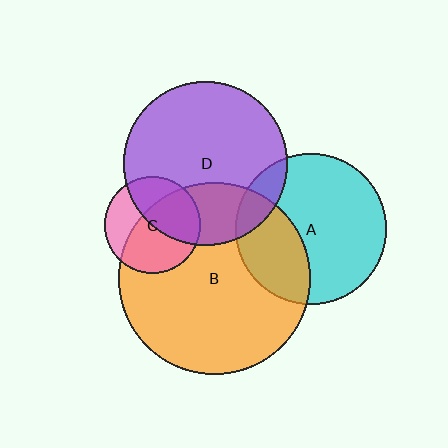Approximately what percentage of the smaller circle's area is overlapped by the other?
Approximately 30%.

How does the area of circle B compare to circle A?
Approximately 1.6 times.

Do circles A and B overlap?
Yes.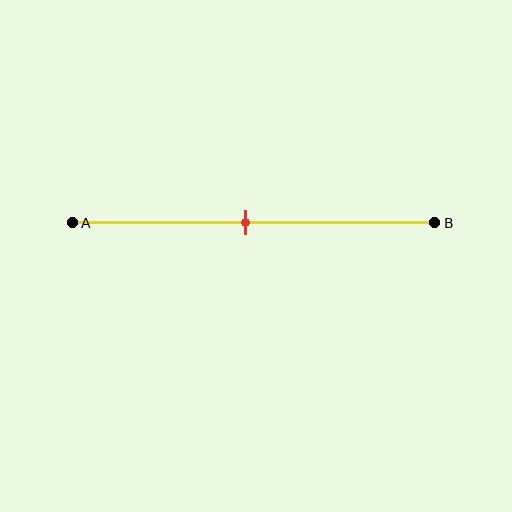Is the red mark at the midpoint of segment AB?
Yes, the mark is approximately at the midpoint.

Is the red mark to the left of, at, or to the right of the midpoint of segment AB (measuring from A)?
The red mark is approximately at the midpoint of segment AB.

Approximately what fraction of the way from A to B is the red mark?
The red mark is approximately 50% of the way from A to B.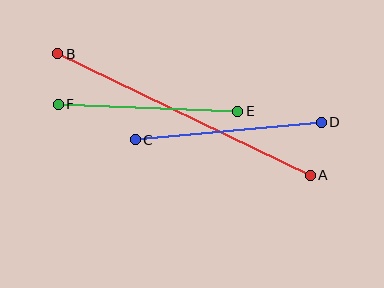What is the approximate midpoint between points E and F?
The midpoint is at approximately (148, 108) pixels.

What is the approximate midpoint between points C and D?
The midpoint is at approximately (228, 131) pixels.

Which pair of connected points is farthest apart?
Points A and B are farthest apart.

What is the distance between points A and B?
The distance is approximately 280 pixels.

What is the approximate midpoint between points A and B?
The midpoint is at approximately (184, 115) pixels.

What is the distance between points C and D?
The distance is approximately 187 pixels.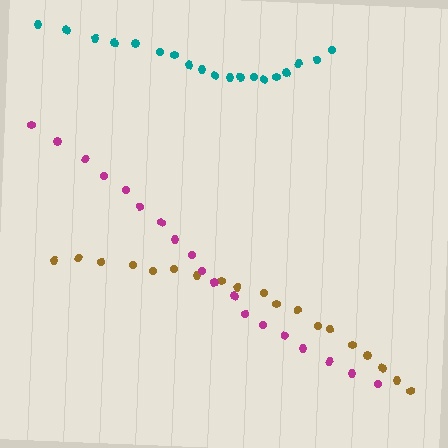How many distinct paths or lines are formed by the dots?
There are 3 distinct paths.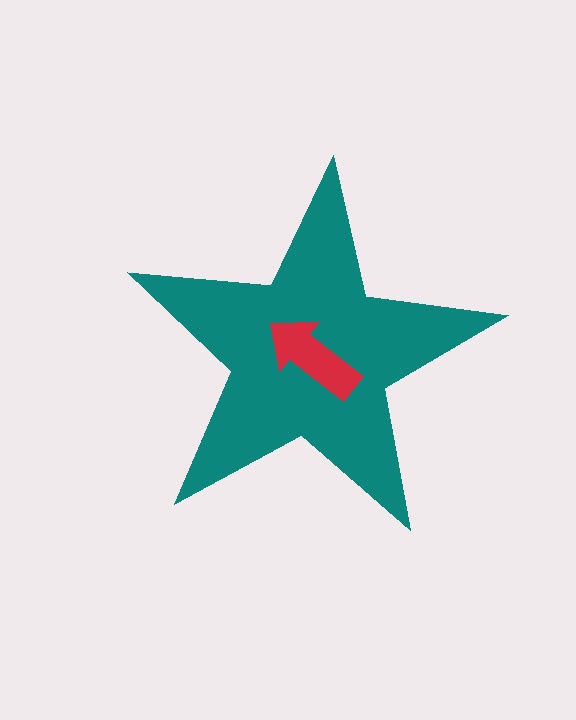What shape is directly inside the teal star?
The red arrow.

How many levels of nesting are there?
2.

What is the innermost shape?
The red arrow.